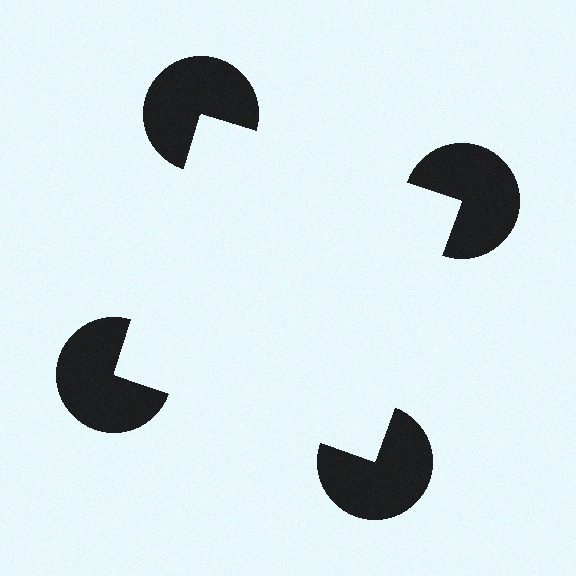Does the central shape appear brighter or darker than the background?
It typically appears slightly brighter than the background, even though no actual brightness change is drawn.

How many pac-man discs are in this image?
There are 4 — one at each vertex of the illusory square.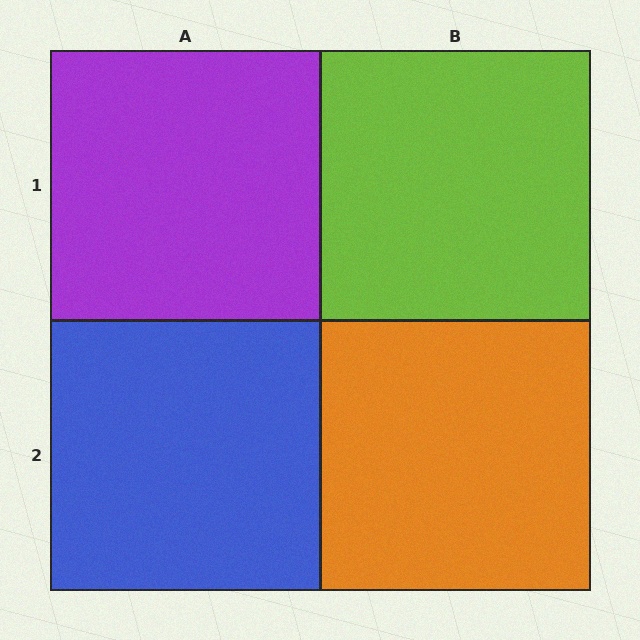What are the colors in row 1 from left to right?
Purple, lime.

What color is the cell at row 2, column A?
Blue.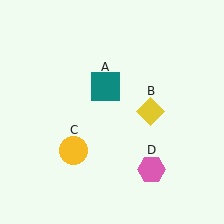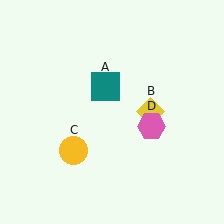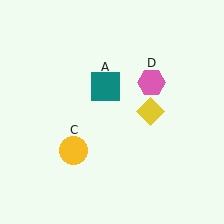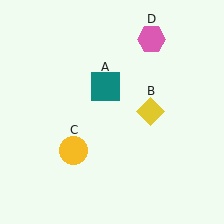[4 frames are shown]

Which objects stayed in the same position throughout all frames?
Teal square (object A) and yellow diamond (object B) and yellow circle (object C) remained stationary.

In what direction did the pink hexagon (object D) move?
The pink hexagon (object D) moved up.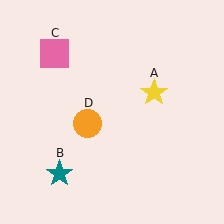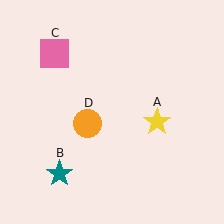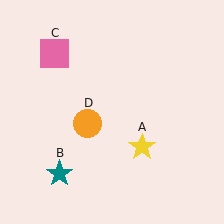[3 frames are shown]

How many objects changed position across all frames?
1 object changed position: yellow star (object A).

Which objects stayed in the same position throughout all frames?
Teal star (object B) and pink square (object C) and orange circle (object D) remained stationary.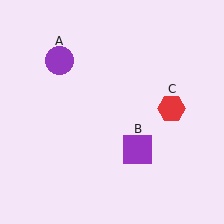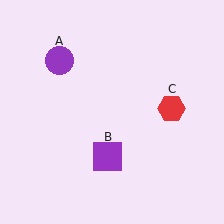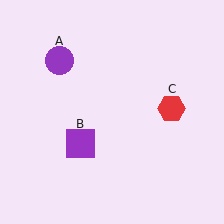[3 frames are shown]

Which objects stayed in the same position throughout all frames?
Purple circle (object A) and red hexagon (object C) remained stationary.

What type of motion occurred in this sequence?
The purple square (object B) rotated clockwise around the center of the scene.